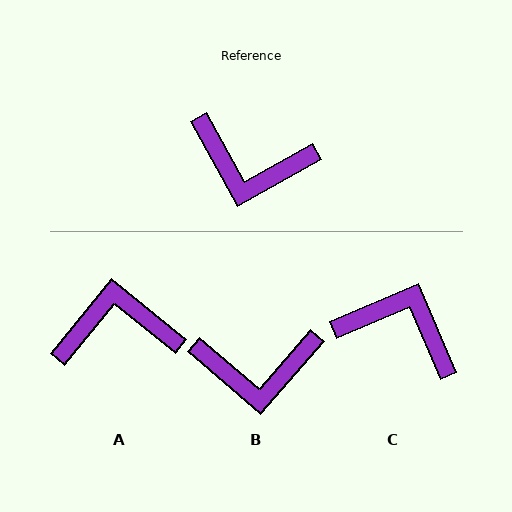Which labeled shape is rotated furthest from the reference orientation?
C, about 174 degrees away.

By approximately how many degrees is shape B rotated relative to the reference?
Approximately 20 degrees counter-clockwise.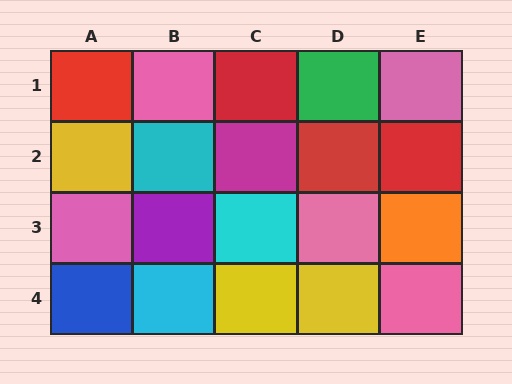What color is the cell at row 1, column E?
Pink.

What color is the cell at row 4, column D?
Yellow.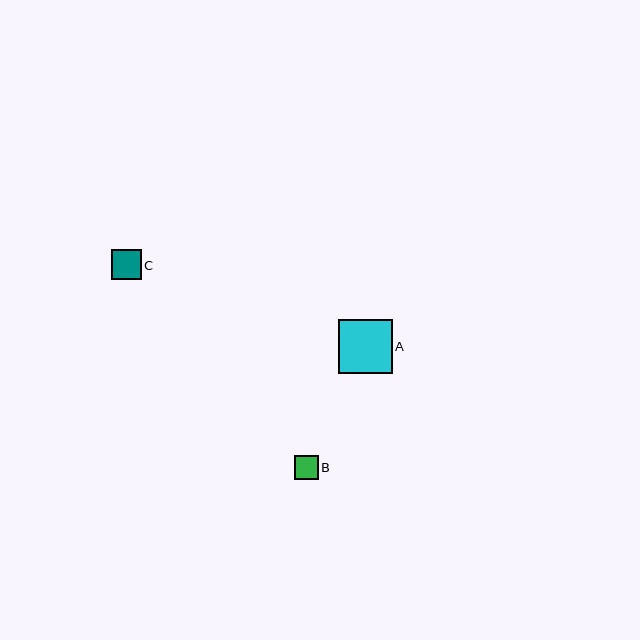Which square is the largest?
Square A is the largest with a size of approximately 53 pixels.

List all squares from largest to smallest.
From largest to smallest: A, C, B.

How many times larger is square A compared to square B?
Square A is approximately 2.2 times the size of square B.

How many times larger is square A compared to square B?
Square A is approximately 2.2 times the size of square B.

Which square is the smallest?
Square B is the smallest with a size of approximately 24 pixels.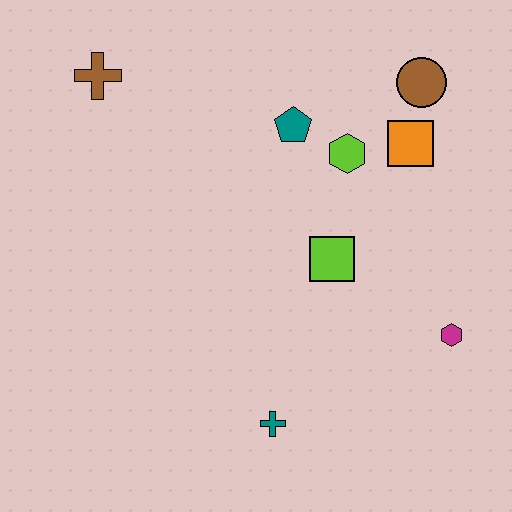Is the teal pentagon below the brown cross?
Yes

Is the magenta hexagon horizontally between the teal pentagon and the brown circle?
No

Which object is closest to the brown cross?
The teal pentagon is closest to the brown cross.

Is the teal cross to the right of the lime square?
No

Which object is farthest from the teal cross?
The brown cross is farthest from the teal cross.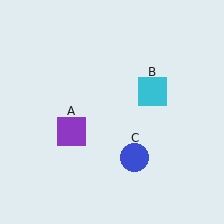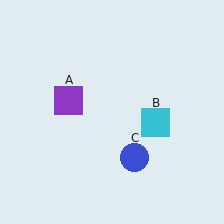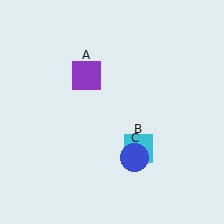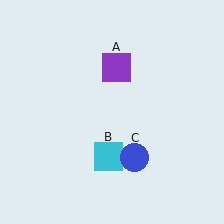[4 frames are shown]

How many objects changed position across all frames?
2 objects changed position: purple square (object A), cyan square (object B).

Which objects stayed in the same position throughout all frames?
Blue circle (object C) remained stationary.